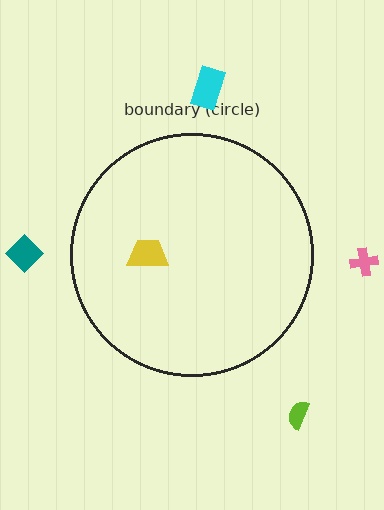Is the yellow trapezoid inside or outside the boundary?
Inside.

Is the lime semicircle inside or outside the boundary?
Outside.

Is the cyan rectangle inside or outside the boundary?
Outside.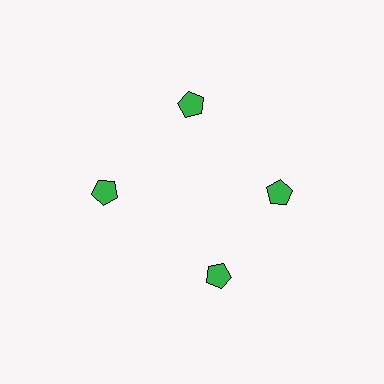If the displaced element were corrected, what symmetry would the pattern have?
It would have 4-fold rotational symmetry — the pattern would map onto itself every 90 degrees.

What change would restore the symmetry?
The symmetry would be restored by rotating it back into even spacing with its neighbors so that all 4 pentagons sit at equal angles and equal distance from the center.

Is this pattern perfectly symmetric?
No. The 4 green pentagons are arranged in a ring, but one element near the 6 o'clock position is rotated out of alignment along the ring, breaking the 4-fold rotational symmetry.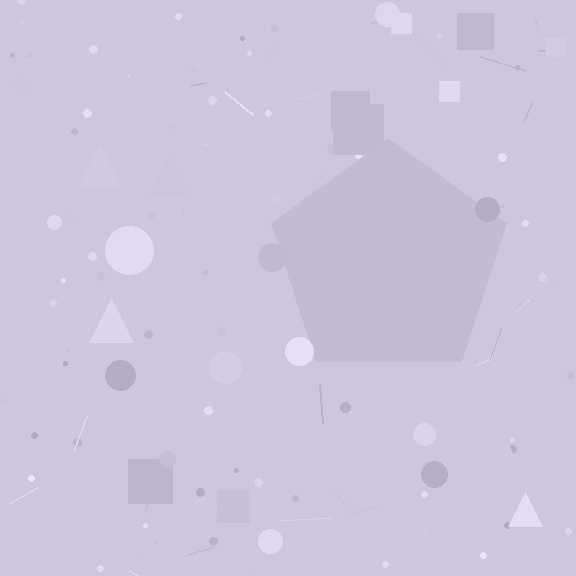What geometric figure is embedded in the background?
A pentagon is embedded in the background.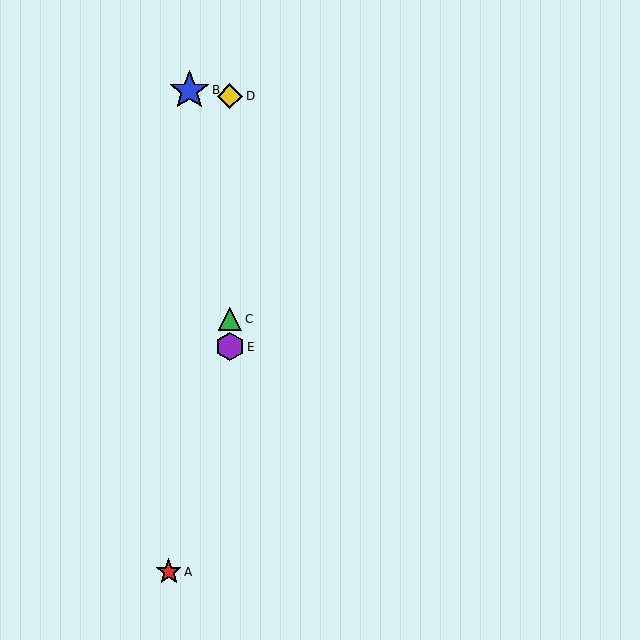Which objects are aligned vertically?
Objects C, D, E are aligned vertically.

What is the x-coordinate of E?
Object E is at x≈230.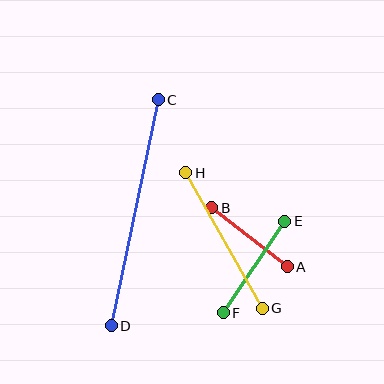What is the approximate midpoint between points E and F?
The midpoint is at approximately (254, 267) pixels.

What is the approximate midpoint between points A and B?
The midpoint is at approximately (249, 237) pixels.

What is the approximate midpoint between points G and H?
The midpoint is at approximately (224, 240) pixels.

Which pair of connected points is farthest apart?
Points C and D are farthest apart.